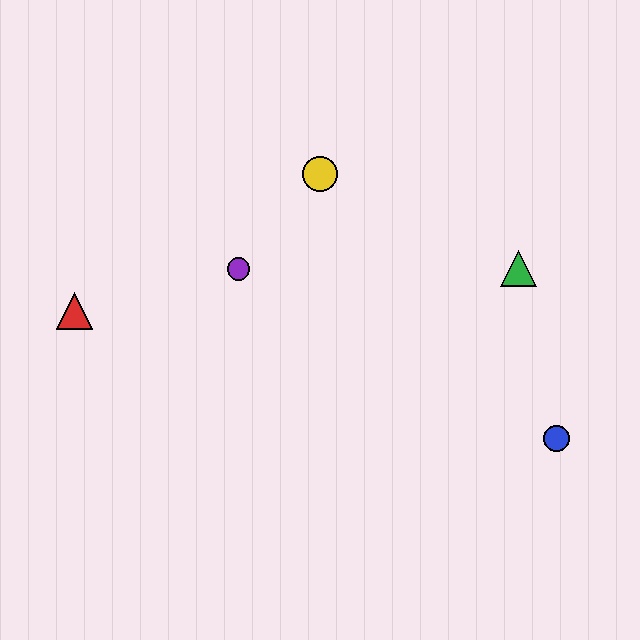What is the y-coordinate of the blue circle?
The blue circle is at y≈439.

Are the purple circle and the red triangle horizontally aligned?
No, the purple circle is at y≈269 and the red triangle is at y≈311.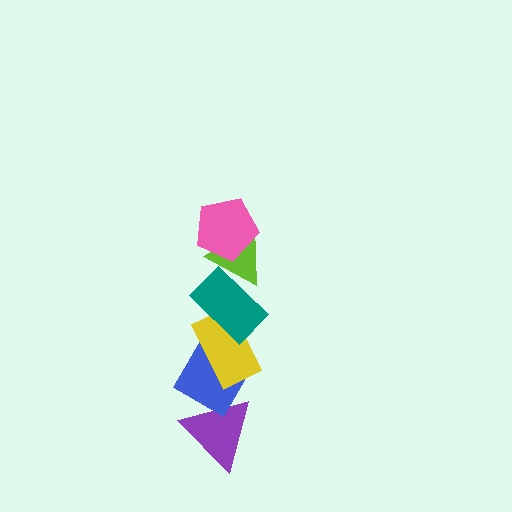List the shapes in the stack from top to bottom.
From top to bottom: the pink pentagon, the lime triangle, the teal rectangle, the yellow rectangle, the blue diamond, the purple triangle.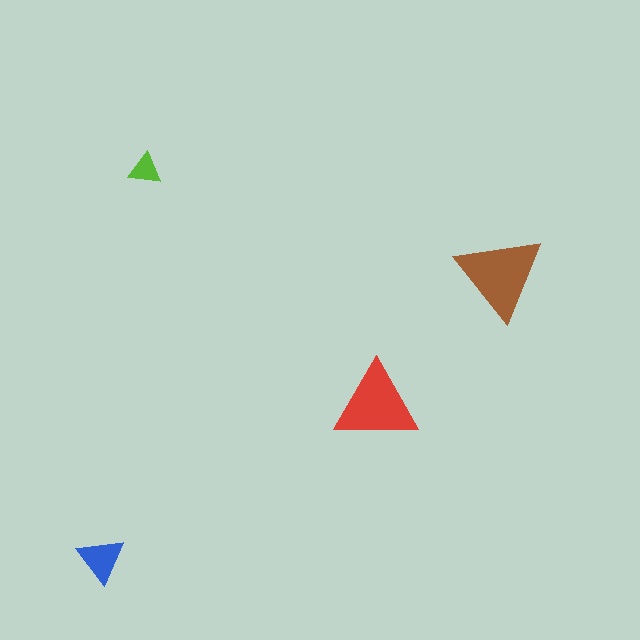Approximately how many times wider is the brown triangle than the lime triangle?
About 2.5 times wider.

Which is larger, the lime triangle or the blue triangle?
The blue one.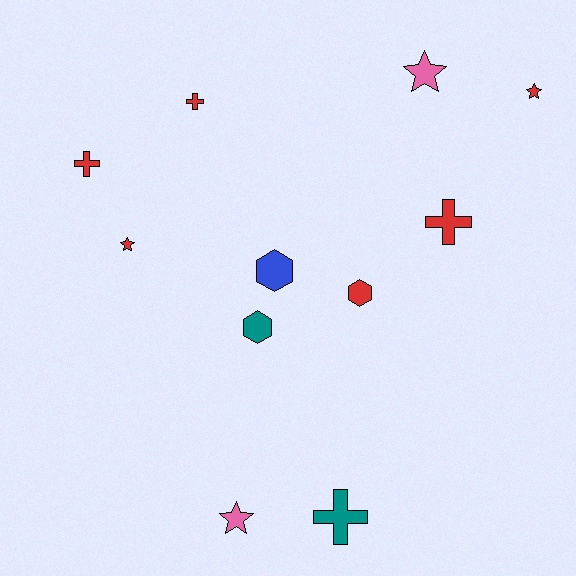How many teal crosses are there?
There is 1 teal cross.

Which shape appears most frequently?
Cross, with 4 objects.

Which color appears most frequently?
Red, with 6 objects.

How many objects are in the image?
There are 11 objects.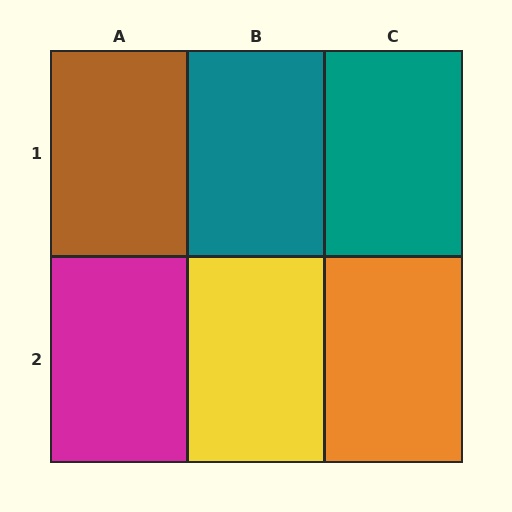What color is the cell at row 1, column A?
Brown.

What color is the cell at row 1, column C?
Teal.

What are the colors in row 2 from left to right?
Magenta, yellow, orange.